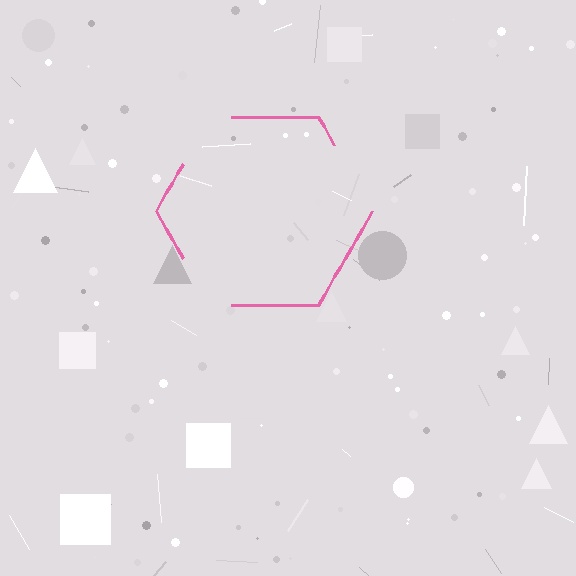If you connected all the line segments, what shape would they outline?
They would outline a hexagon.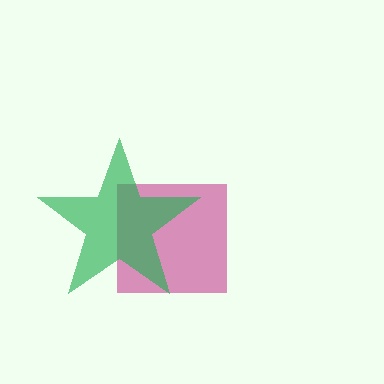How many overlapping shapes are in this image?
There are 2 overlapping shapes in the image.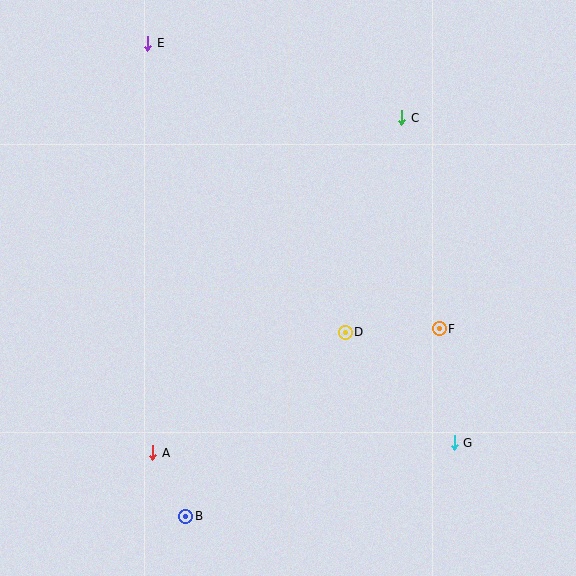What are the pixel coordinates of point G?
Point G is at (454, 443).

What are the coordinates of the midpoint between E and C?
The midpoint between E and C is at (275, 81).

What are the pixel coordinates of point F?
Point F is at (439, 329).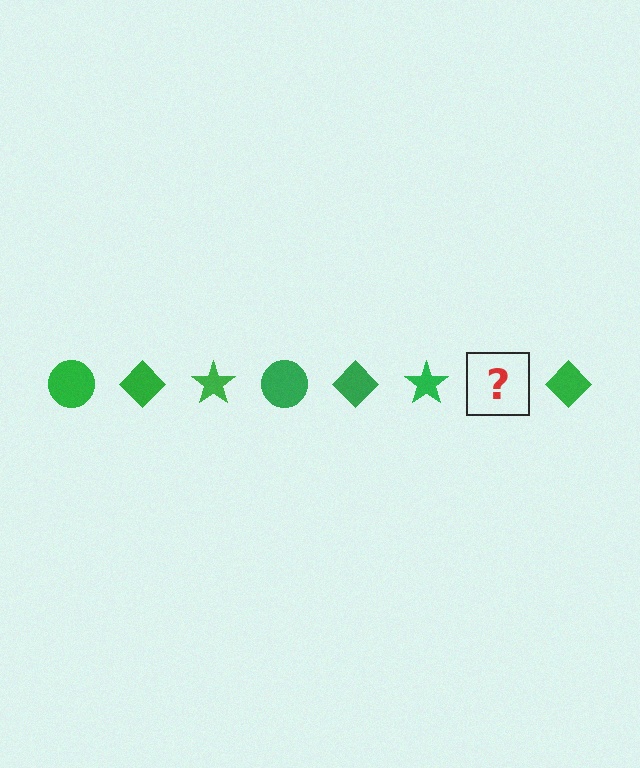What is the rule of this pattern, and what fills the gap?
The rule is that the pattern cycles through circle, diamond, star shapes in green. The gap should be filled with a green circle.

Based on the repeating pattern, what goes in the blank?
The blank should be a green circle.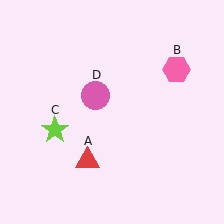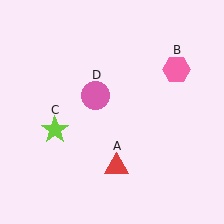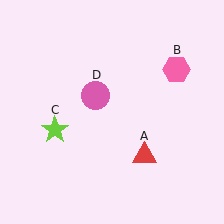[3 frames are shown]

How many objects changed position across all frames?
1 object changed position: red triangle (object A).